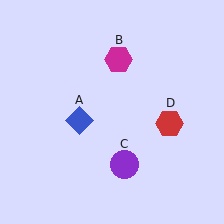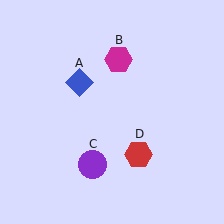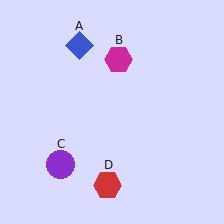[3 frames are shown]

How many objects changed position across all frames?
3 objects changed position: blue diamond (object A), purple circle (object C), red hexagon (object D).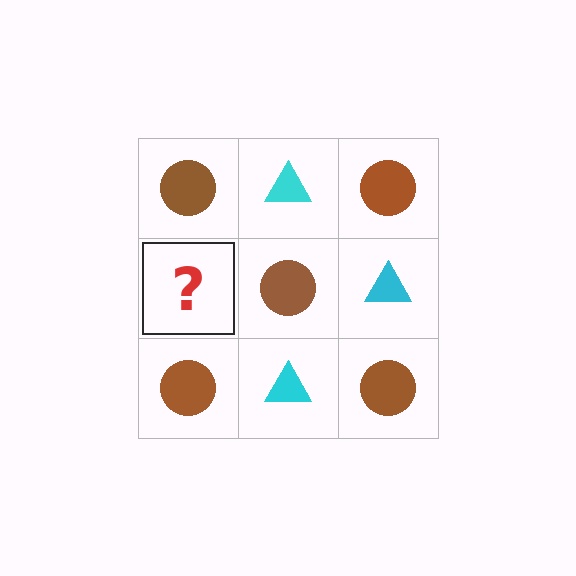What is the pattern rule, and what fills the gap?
The rule is that it alternates brown circle and cyan triangle in a checkerboard pattern. The gap should be filled with a cyan triangle.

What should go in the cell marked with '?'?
The missing cell should contain a cyan triangle.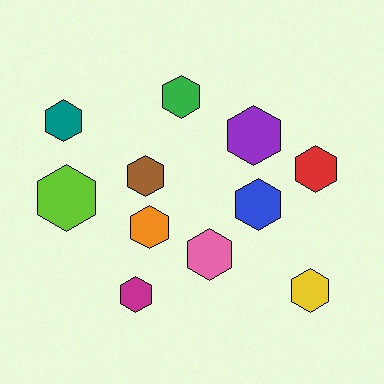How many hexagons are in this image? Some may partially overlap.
There are 11 hexagons.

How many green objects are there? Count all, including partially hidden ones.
There is 1 green object.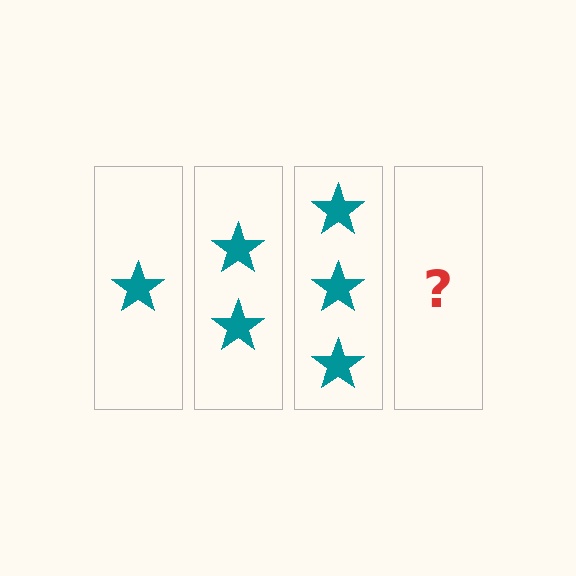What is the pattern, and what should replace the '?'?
The pattern is that each step adds one more star. The '?' should be 4 stars.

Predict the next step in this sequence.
The next step is 4 stars.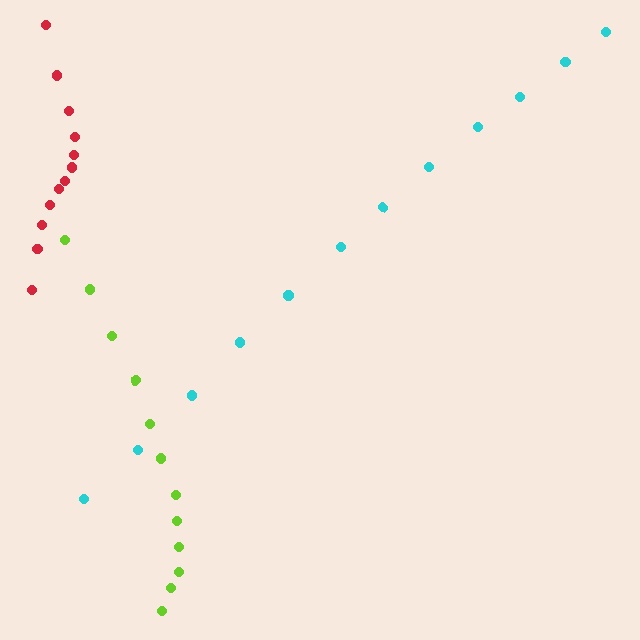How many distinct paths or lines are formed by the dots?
There are 3 distinct paths.